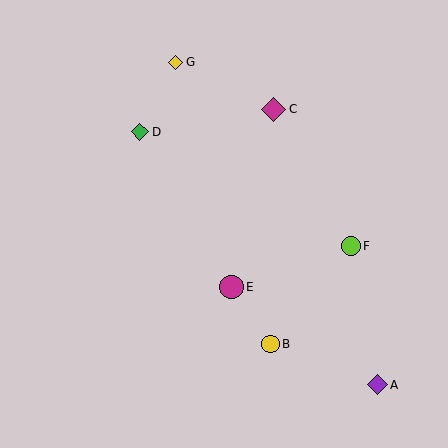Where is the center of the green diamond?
The center of the green diamond is at (140, 132).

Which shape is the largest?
The magenta diamond (labeled C) is the largest.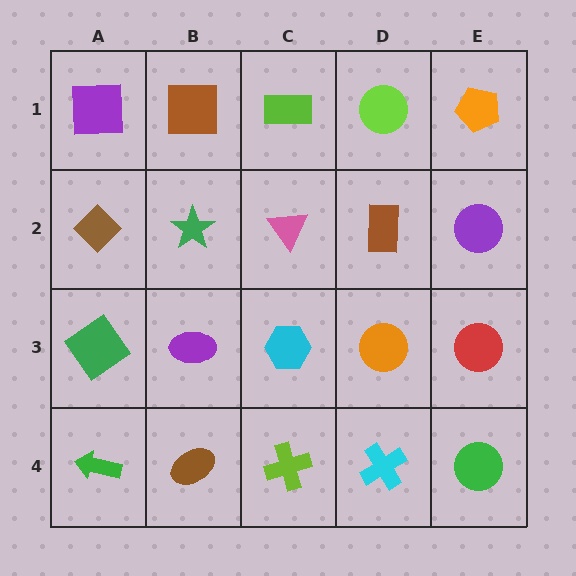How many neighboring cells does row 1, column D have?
3.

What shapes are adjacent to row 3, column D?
A brown rectangle (row 2, column D), a cyan cross (row 4, column D), a cyan hexagon (row 3, column C), a red circle (row 3, column E).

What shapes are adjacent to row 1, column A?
A brown diamond (row 2, column A), a brown square (row 1, column B).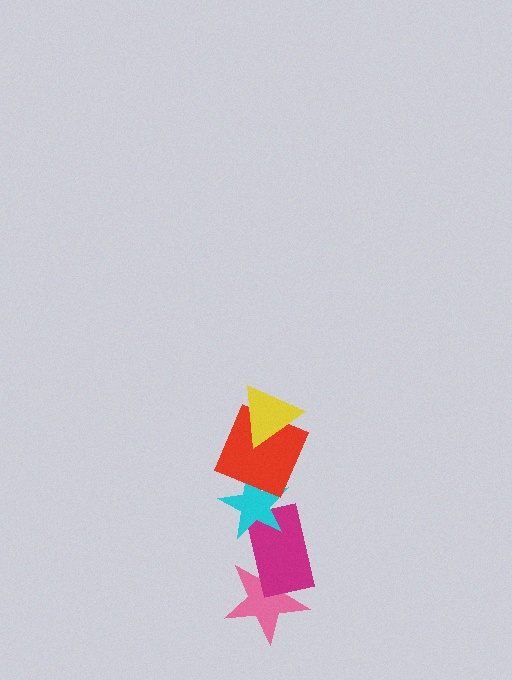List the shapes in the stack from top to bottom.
From top to bottom: the yellow triangle, the red square, the cyan star, the magenta rectangle, the pink star.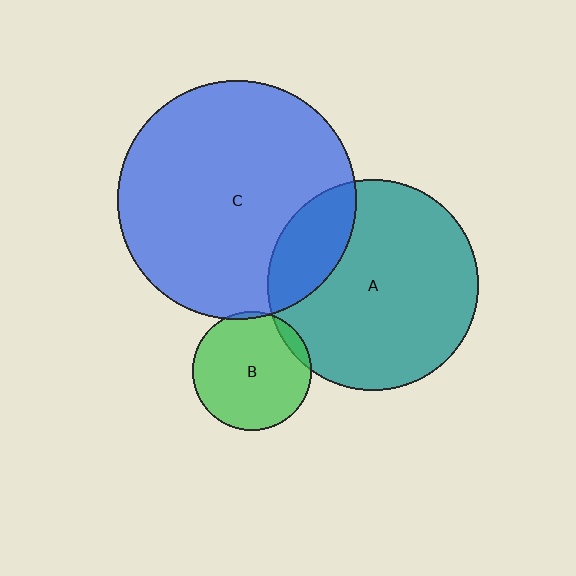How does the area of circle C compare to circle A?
Approximately 1.3 times.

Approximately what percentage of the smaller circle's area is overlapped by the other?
Approximately 20%.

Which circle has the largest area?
Circle C (blue).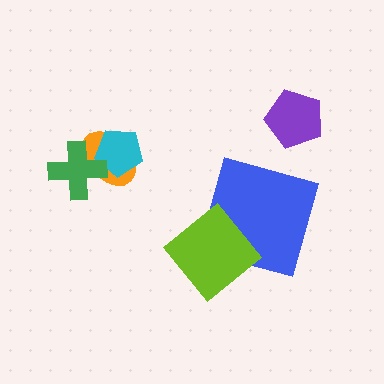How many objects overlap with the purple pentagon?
0 objects overlap with the purple pentagon.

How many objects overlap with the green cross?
2 objects overlap with the green cross.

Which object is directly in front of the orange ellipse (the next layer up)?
The cyan pentagon is directly in front of the orange ellipse.